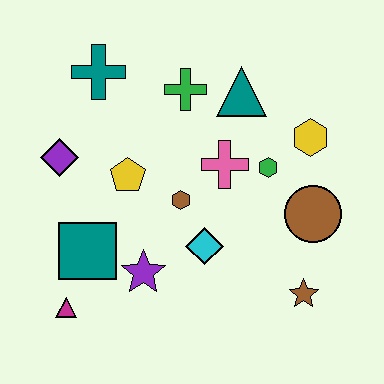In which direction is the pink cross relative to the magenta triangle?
The pink cross is to the right of the magenta triangle.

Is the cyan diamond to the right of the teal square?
Yes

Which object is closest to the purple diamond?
The yellow pentagon is closest to the purple diamond.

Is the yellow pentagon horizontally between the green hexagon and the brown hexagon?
No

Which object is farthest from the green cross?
The magenta triangle is farthest from the green cross.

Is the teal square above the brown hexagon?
No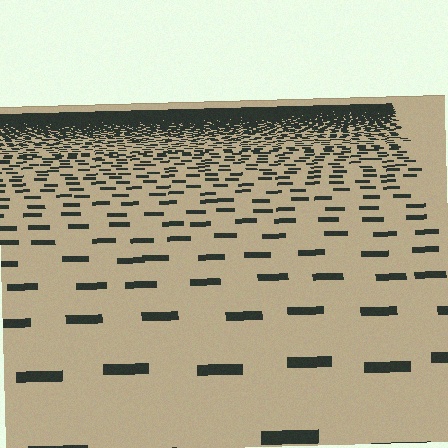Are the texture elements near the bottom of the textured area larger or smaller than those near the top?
Larger. Near the bottom, elements are closer to the viewer and appear at a bigger on-screen size.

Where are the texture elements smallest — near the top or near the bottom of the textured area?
Near the top.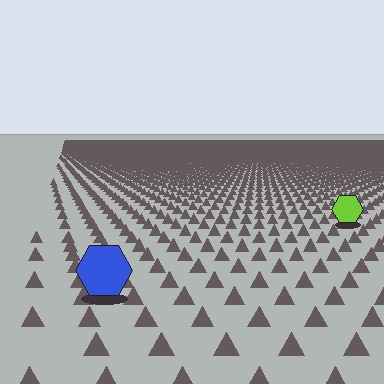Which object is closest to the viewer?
The blue hexagon is closest. The texture marks near it are larger and more spread out.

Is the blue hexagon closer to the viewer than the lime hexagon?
Yes. The blue hexagon is closer — you can tell from the texture gradient: the ground texture is coarser near it.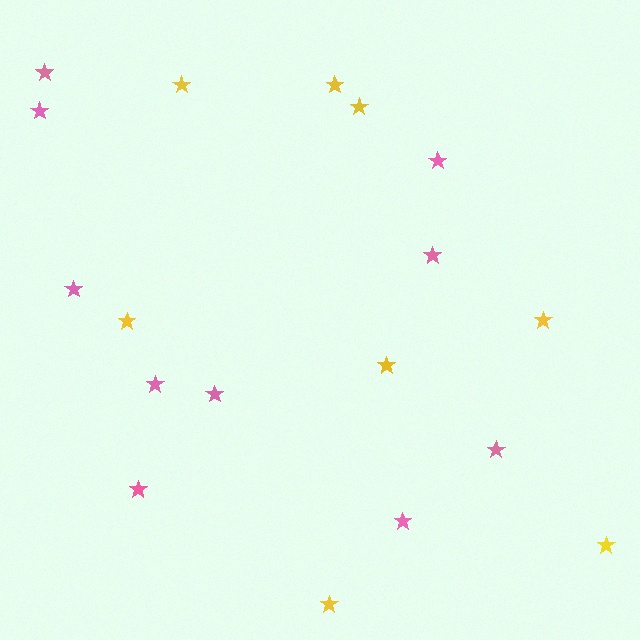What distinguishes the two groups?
There are 2 groups: one group of yellow stars (8) and one group of pink stars (10).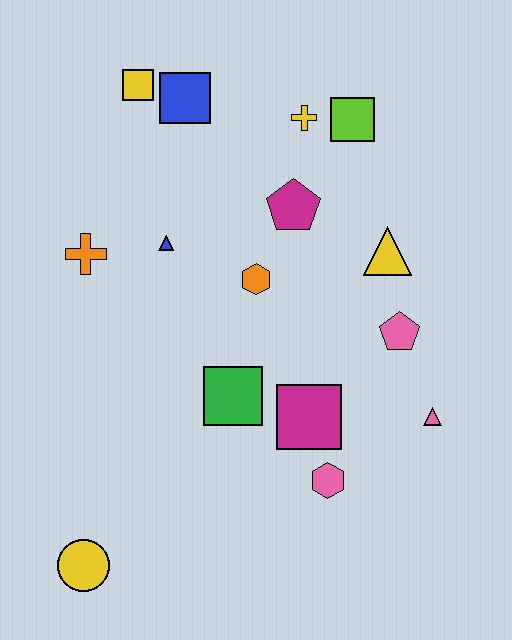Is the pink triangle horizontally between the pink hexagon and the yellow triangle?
No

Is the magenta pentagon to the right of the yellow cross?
No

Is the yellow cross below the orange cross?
No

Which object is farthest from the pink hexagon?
The yellow square is farthest from the pink hexagon.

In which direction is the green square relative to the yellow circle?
The green square is above the yellow circle.